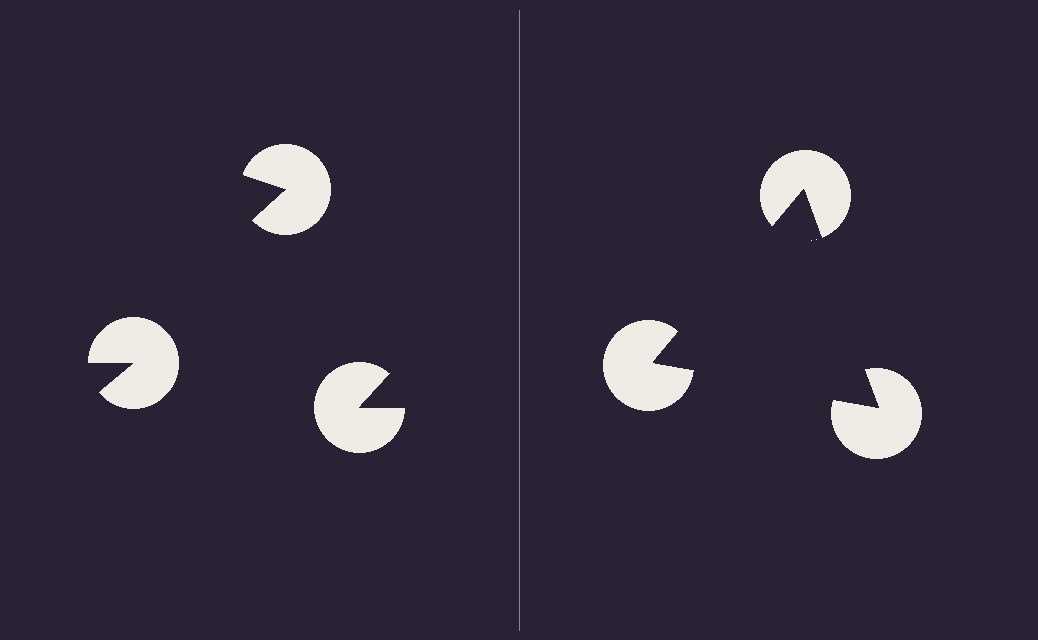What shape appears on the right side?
An illusory triangle.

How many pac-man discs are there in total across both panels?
6 — 3 on each side.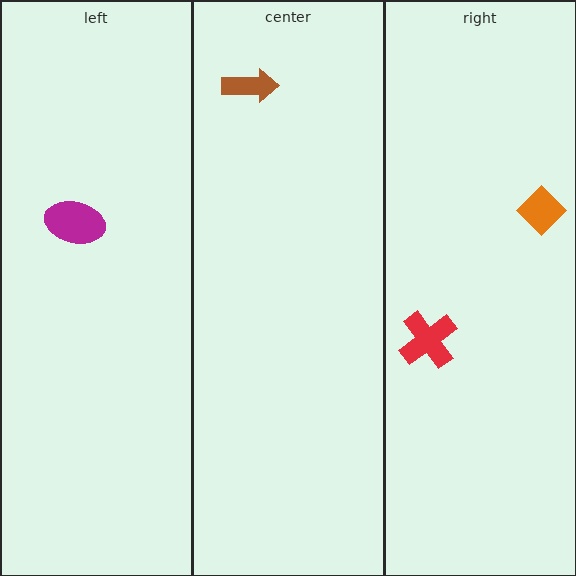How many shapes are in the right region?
2.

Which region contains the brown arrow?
The center region.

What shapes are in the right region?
The orange diamond, the red cross.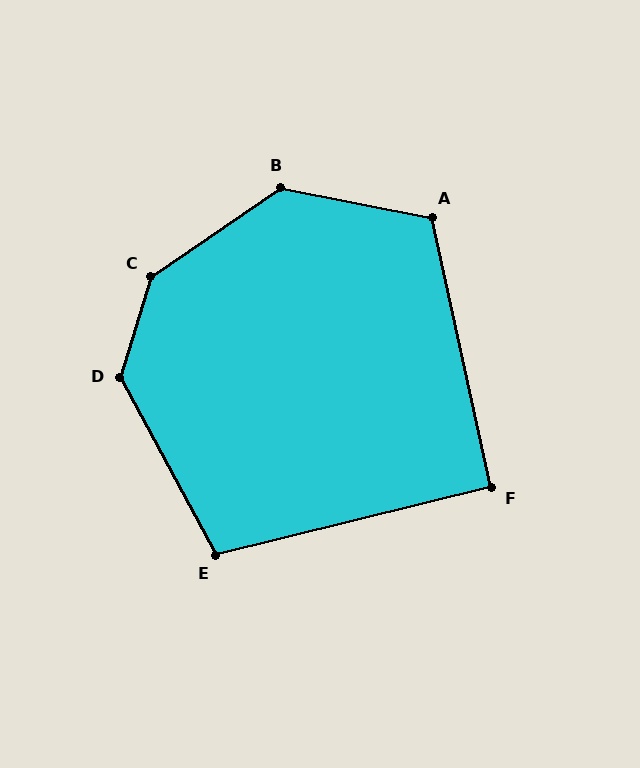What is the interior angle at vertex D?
Approximately 134 degrees (obtuse).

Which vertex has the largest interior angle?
C, at approximately 142 degrees.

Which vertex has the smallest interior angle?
F, at approximately 91 degrees.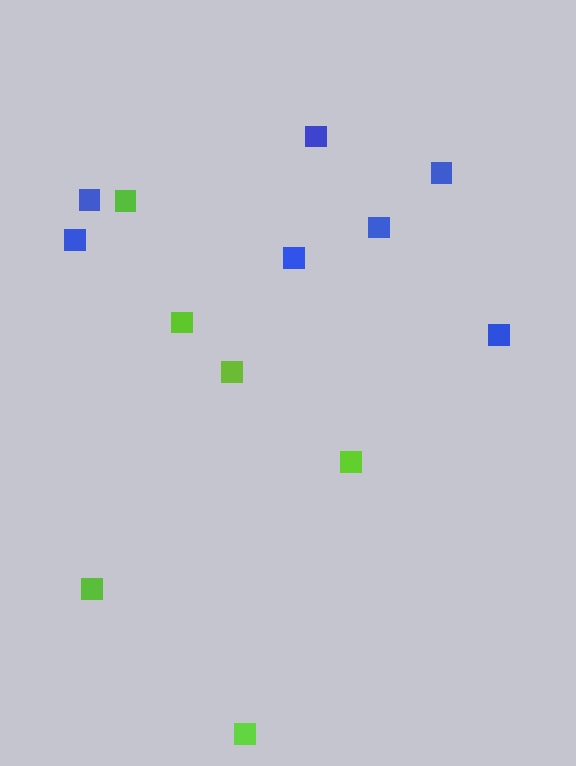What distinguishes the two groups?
There are 2 groups: one group of lime squares (6) and one group of blue squares (7).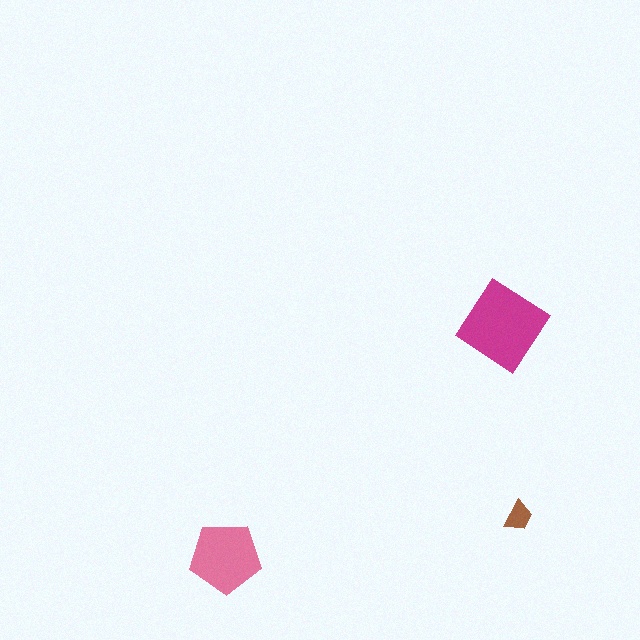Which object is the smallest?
The brown trapezoid.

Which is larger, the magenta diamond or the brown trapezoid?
The magenta diamond.